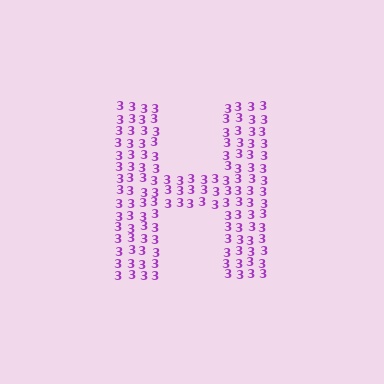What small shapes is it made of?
It is made of small digit 3's.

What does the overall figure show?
The overall figure shows the letter H.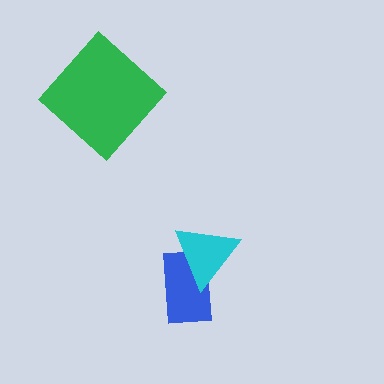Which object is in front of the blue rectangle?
The cyan triangle is in front of the blue rectangle.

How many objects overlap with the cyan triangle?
1 object overlaps with the cyan triangle.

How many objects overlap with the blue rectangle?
1 object overlaps with the blue rectangle.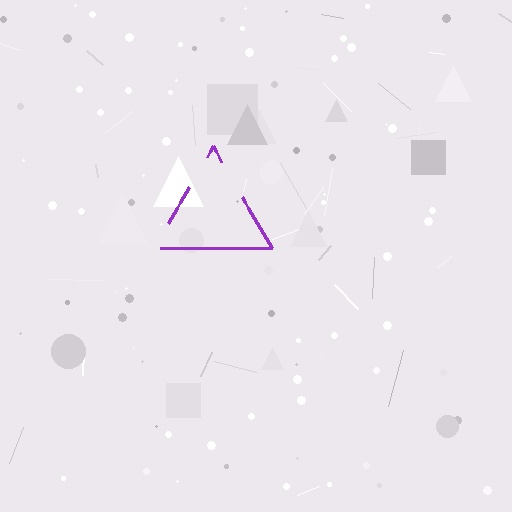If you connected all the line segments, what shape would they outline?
They would outline a triangle.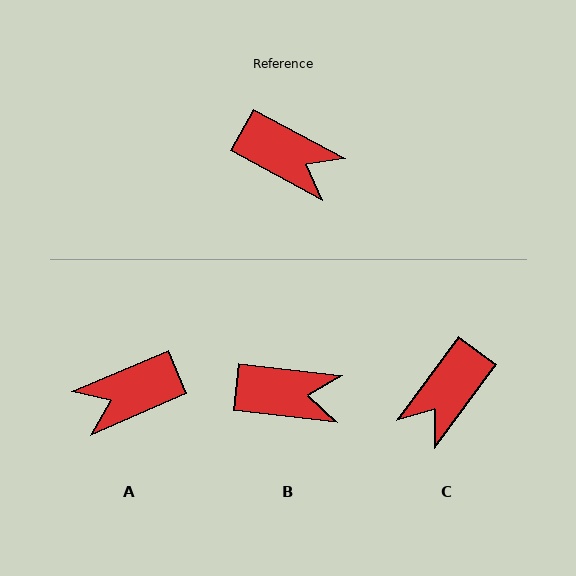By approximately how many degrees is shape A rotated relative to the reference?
Approximately 129 degrees clockwise.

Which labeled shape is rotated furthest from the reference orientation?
A, about 129 degrees away.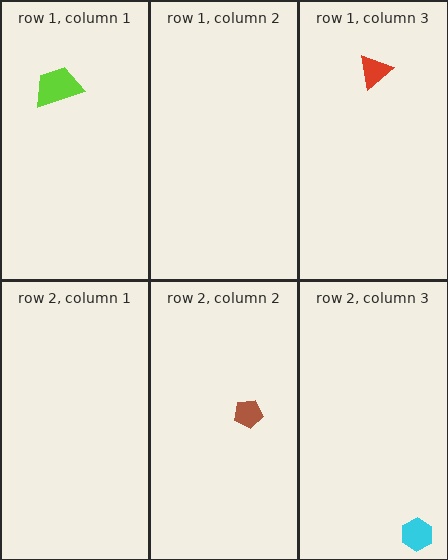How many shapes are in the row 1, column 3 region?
1.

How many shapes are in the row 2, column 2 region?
1.